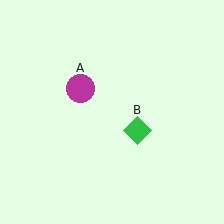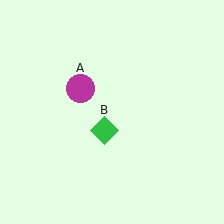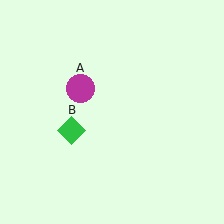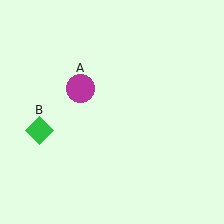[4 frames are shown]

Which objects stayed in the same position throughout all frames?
Magenta circle (object A) remained stationary.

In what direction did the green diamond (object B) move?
The green diamond (object B) moved left.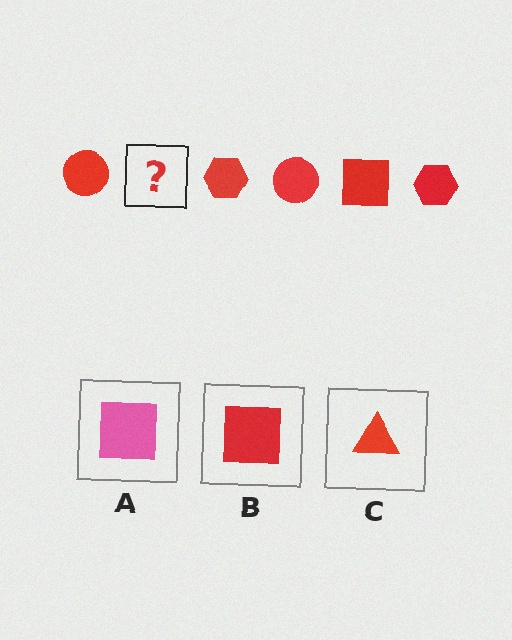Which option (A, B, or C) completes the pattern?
B.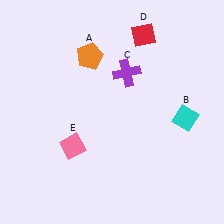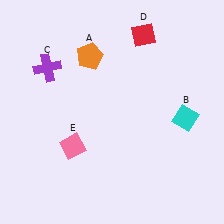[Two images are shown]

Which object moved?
The purple cross (C) moved left.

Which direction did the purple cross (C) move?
The purple cross (C) moved left.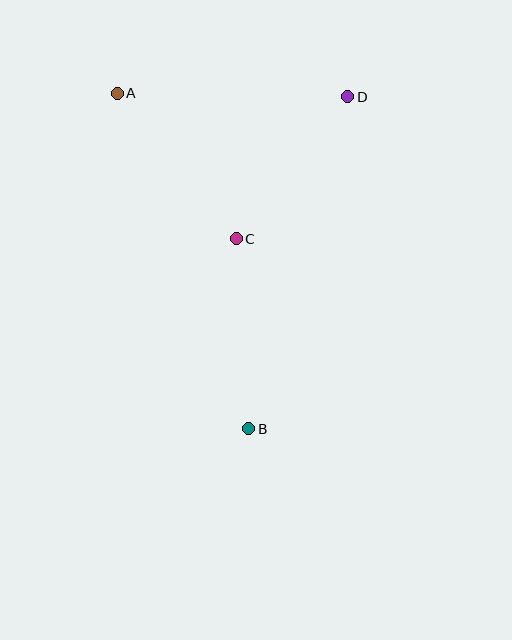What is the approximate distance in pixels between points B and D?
The distance between B and D is approximately 346 pixels.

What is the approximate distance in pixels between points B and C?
The distance between B and C is approximately 191 pixels.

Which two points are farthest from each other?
Points A and B are farthest from each other.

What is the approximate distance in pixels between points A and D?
The distance between A and D is approximately 230 pixels.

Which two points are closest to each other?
Points C and D are closest to each other.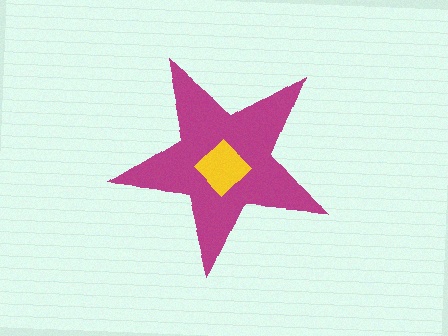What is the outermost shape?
The magenta star.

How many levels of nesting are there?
2.